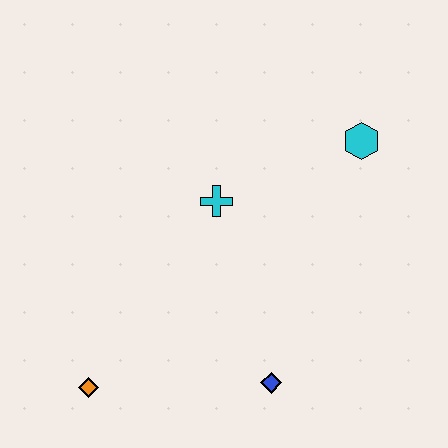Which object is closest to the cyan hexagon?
The cyan cross is closest to the cyan hexagon.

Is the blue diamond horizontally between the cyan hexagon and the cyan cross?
Yes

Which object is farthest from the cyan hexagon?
The orange diamond is farthest from the cyan hexagon.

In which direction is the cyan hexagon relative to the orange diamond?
The cyan hexagon is to the right of the orange diamond.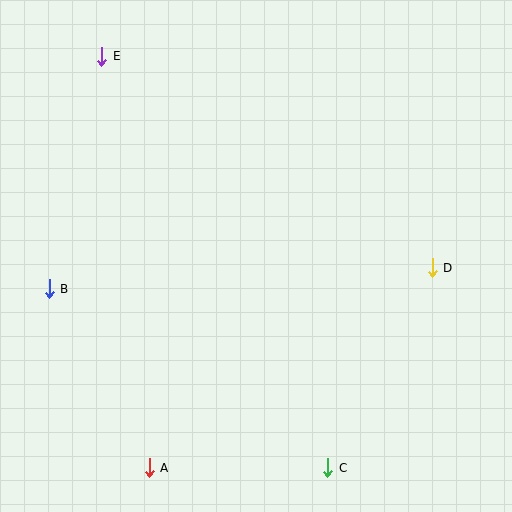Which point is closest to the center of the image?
Point D at (432, 268) is closest to the center.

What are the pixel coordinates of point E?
Point E is at (102, 56).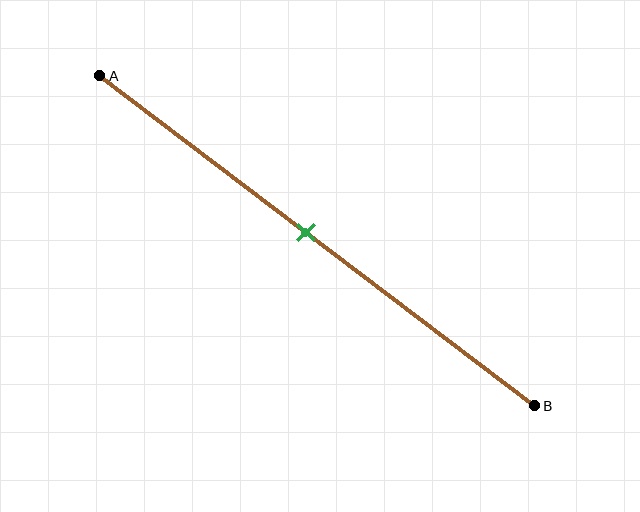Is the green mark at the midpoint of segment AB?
Yes, the mark is approximately at the midpoint.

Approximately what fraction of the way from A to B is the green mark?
The green mark is approximately 45% of the way from A to B.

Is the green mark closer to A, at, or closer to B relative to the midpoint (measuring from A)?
The green mark is approximately at the midpoint of segment AB.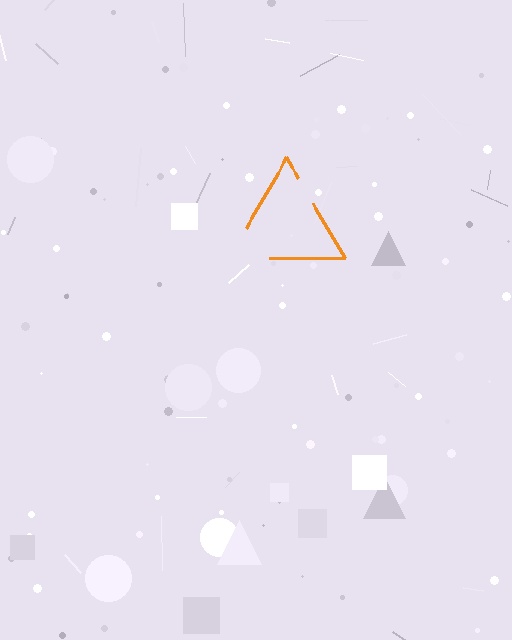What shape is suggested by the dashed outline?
The dashed outline suggests a triangle.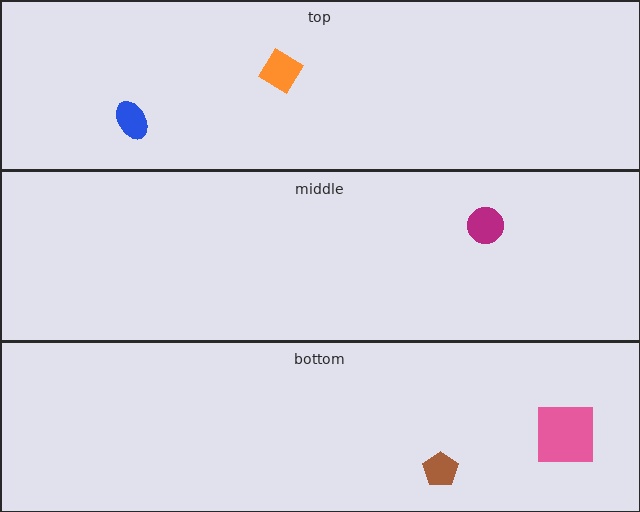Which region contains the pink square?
The bottom region.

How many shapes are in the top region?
2.